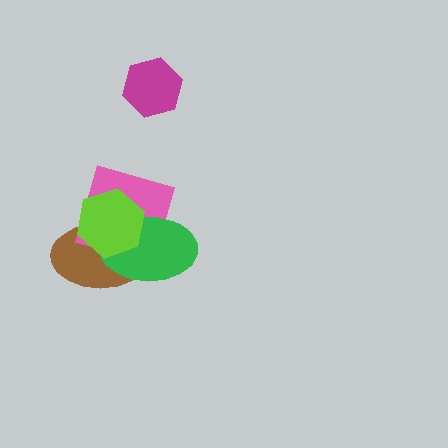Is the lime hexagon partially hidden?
No, no other shape covers it.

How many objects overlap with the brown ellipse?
3 objects overlap with the brown ellipse.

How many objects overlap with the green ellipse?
3 objects overlap with the green ellipse.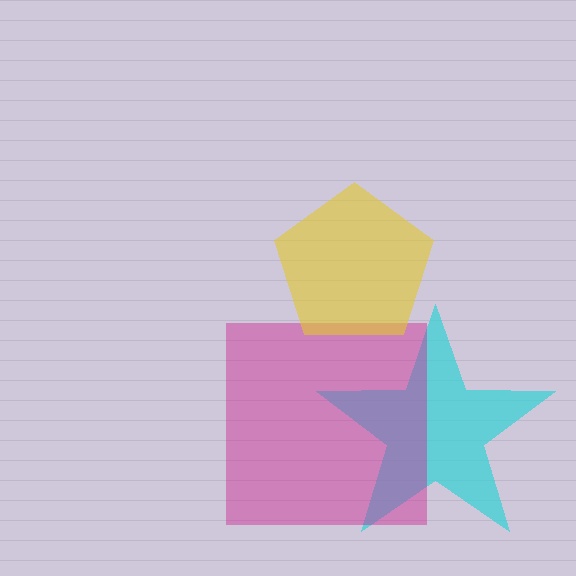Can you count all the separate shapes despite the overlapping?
Yes, there are 3 separate shapes.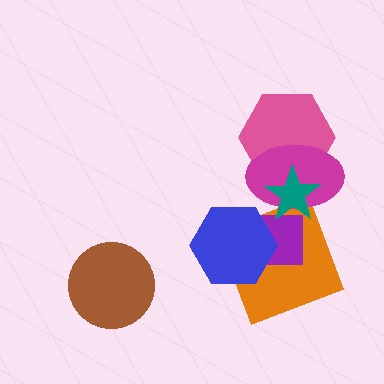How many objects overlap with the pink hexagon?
2 objects overlap with the pink hexagon.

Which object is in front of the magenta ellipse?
The teal star is in front of the magenta ellipse.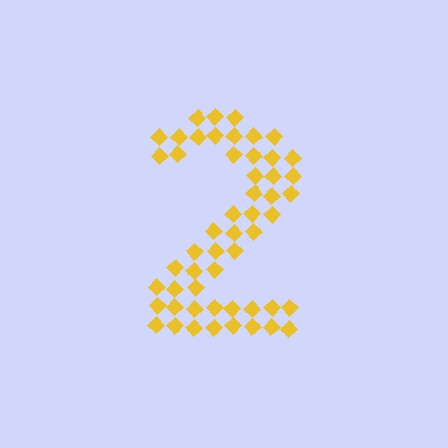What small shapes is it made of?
It is made of small diamonds.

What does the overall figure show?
The overall figure shows the digit 2.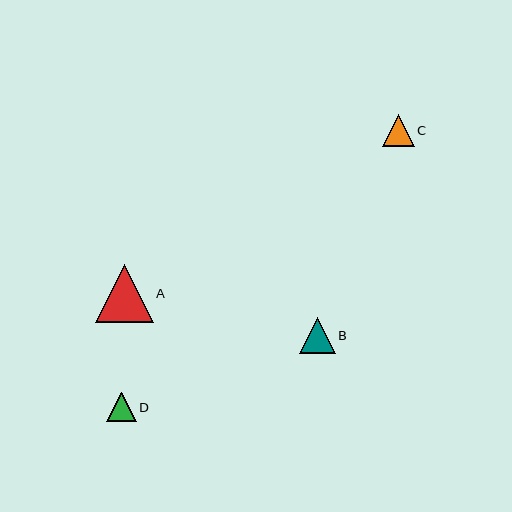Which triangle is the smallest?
Triangle D is the smallest with a size of approximately 29 pixels.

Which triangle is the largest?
Triangle A is the largest with a size of approximately 58 pixels.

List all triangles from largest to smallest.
From largest to smallest: A, B, C, D.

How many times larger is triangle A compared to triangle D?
Triangle A is approximately 2.0 times the size of triangle D.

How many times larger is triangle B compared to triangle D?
Triangle B is approximately 1.2 times the size of triangle D.